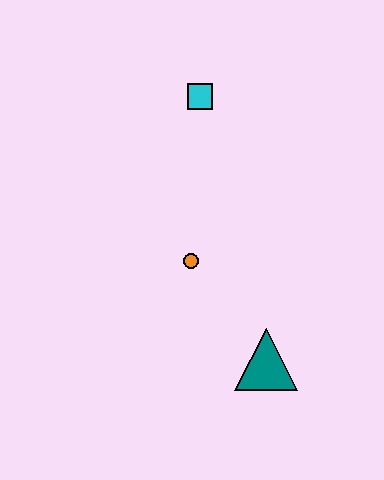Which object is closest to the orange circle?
The teal triangle is closest to the orange circle.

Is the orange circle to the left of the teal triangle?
Yes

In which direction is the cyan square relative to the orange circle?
The cyan square is above the orange circle.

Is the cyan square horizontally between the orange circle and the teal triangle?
Yes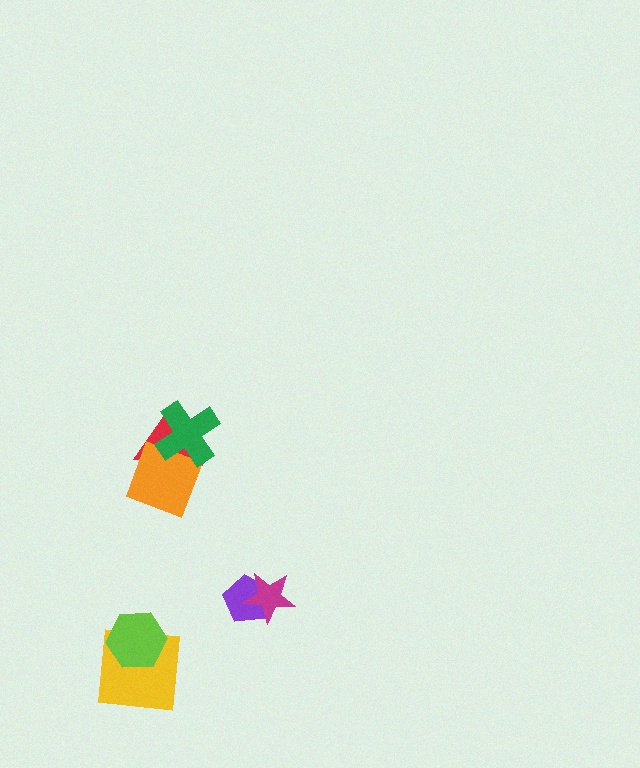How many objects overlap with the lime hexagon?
1 object overlaps with the lime hexagon.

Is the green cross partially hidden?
No, no other shape covers it.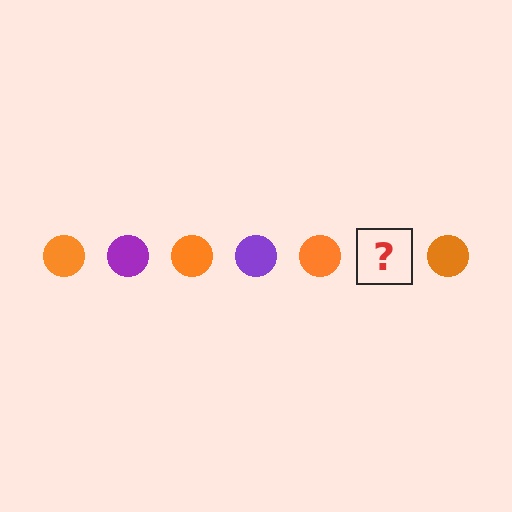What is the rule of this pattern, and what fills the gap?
The rule is that the pattern cycles through orange, purple circles. The gap should be filled with a purple circle.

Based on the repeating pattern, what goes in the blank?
The blank should be a purple circle.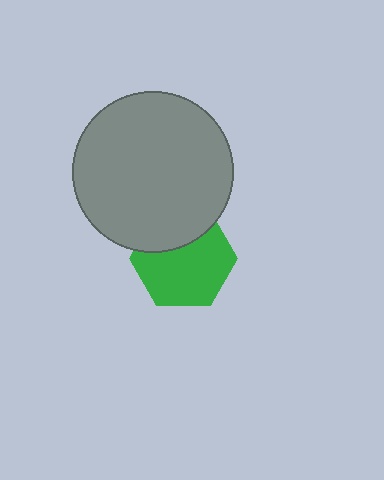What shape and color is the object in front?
The object in front is a gray circle.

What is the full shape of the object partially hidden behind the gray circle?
The partially hidden object is a green hexagon.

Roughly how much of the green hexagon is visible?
Most of it is visible (roughly 69%).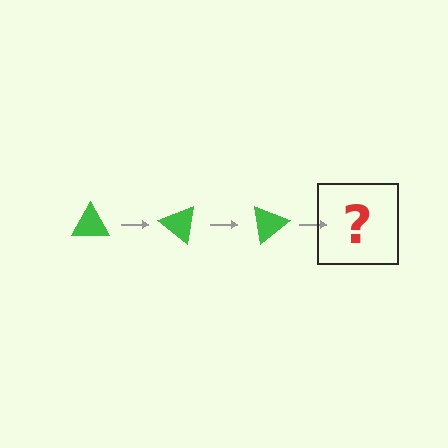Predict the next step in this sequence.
The next step is a green triangle rotated 120 degrees.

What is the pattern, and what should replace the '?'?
The pattern is that the triangle rotates 40 degrees each step. The '?' should be a green triangle rotated 120 degrees.